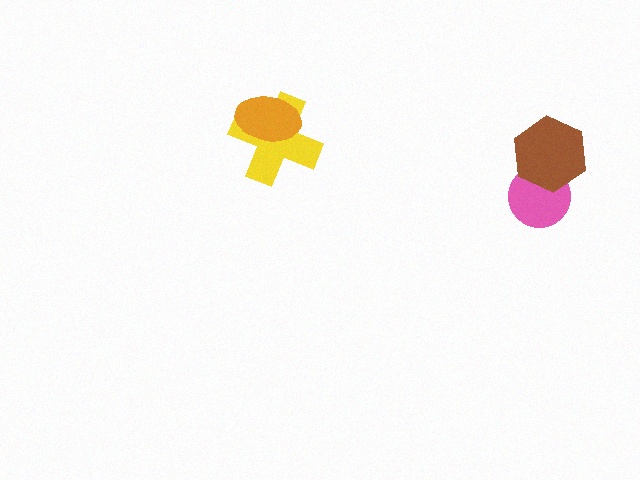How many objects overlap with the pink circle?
1 object overlaps with the pink circle.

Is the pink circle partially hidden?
Yes, it is partially covered by another shape.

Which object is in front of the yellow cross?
The orange ellipse is in front of the yellow cross.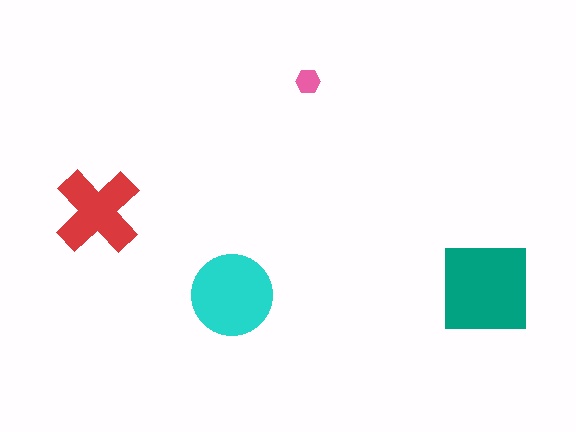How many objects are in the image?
There are 4 objects in the image.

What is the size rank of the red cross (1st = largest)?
3rd.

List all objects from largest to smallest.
The teal square, the cyan circle, the red cross, the pink hexagon.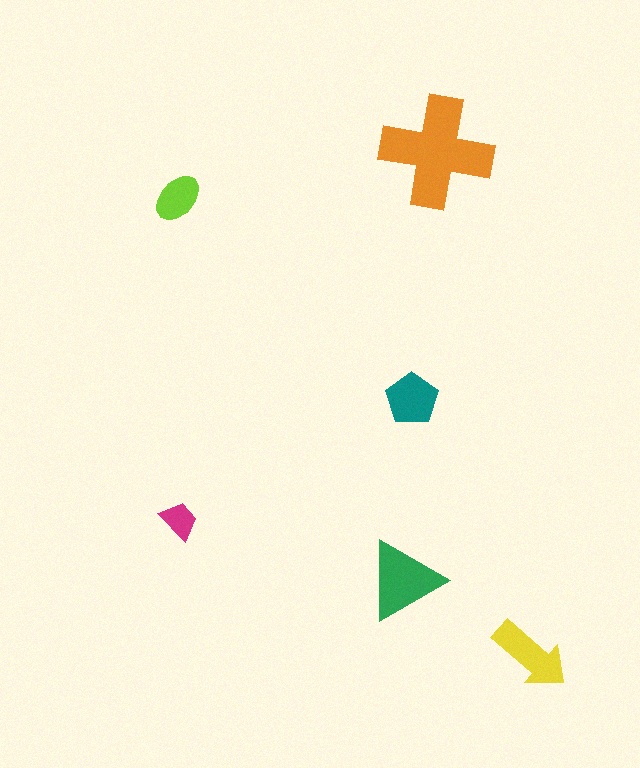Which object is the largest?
The orange cross.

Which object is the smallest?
The magenta trapezoid.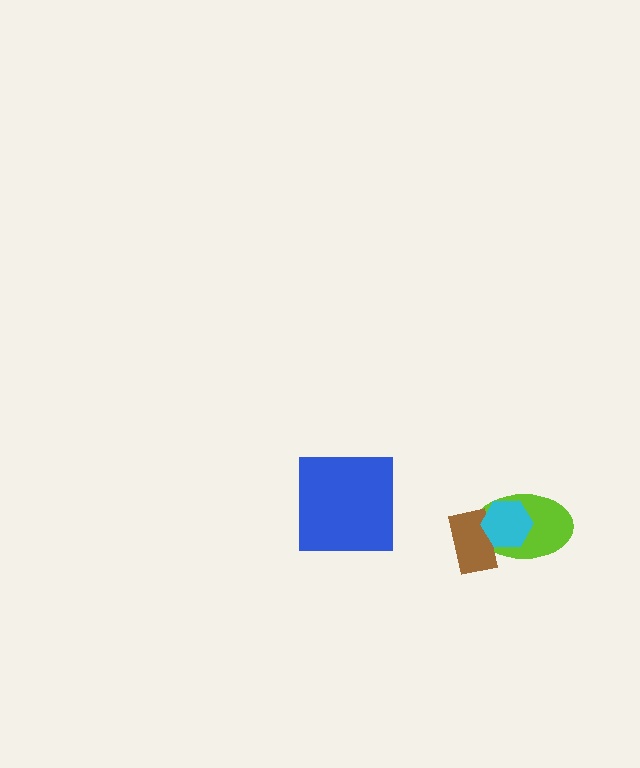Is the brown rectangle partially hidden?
Yes, it is partially covered by another shape.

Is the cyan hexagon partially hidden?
No, no other shape covers it.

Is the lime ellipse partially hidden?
Yes, it is partially covered by another shape.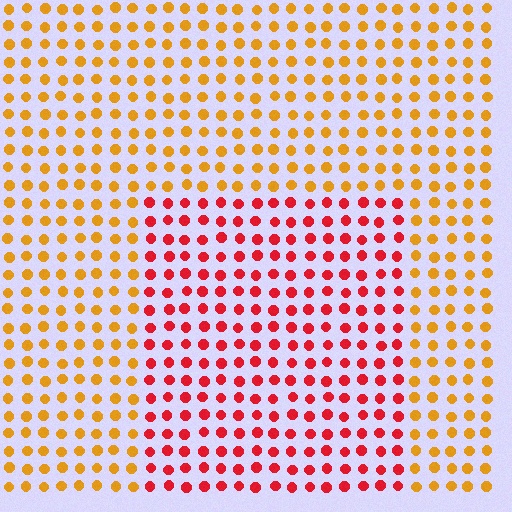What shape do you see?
I see a rectangle.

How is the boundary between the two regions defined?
The boundary is defined purely by a slight shift in hue (about 45 degrees). Spacing, size, and orientation are identical on both sides.